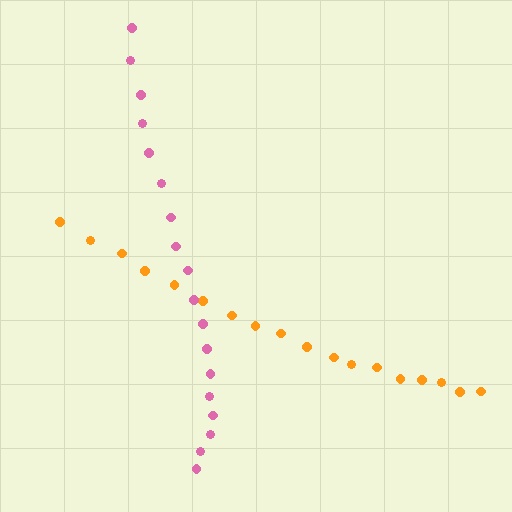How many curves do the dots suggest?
There are 2 distinct paths.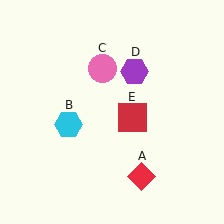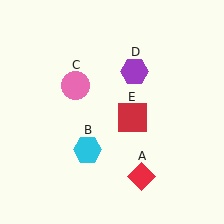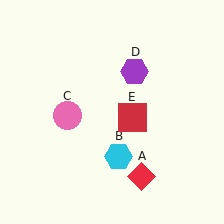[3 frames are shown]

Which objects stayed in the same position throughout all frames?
Red diamond (object A) and purple hexagon (object D) and red square (object E) remained stationary.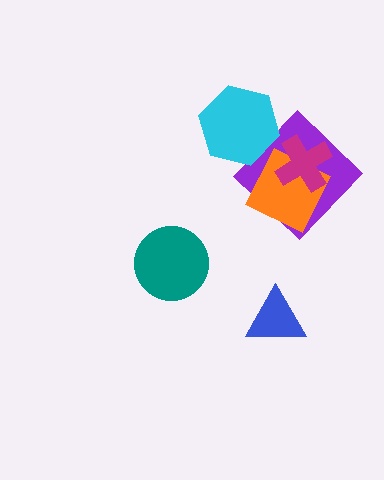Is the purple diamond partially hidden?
Yes, it is partially covered by another shape.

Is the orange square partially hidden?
Yes, it is partially covered by another shape.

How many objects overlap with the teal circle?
0 objects overlap with the teal circle.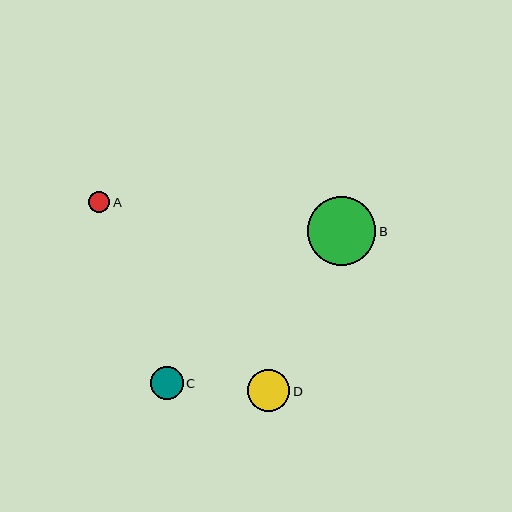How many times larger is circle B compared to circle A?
Circle B is approximately 3.3 times the size of circle A.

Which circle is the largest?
Circle B is the largest with a size of approximately 69 pixels.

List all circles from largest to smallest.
From largest to smallest: B, D, C, A.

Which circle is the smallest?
Circle A is the smallest with a size of approximately 21 pixels.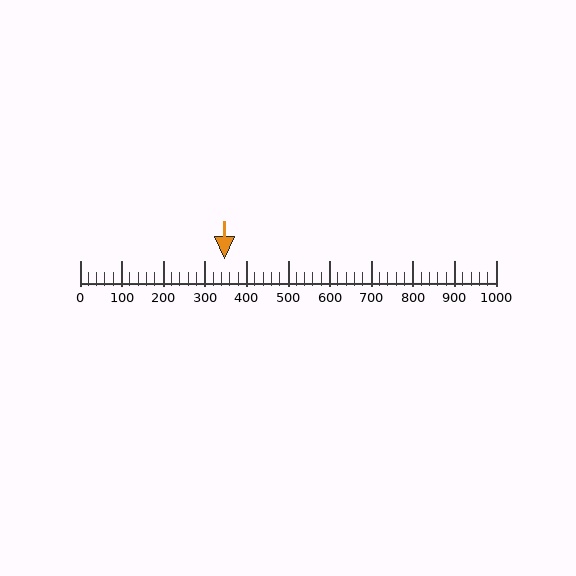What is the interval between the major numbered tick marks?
The major tick marks are spaced 100 units apart.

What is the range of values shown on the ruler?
The ruler shows values from 0 to 1000.